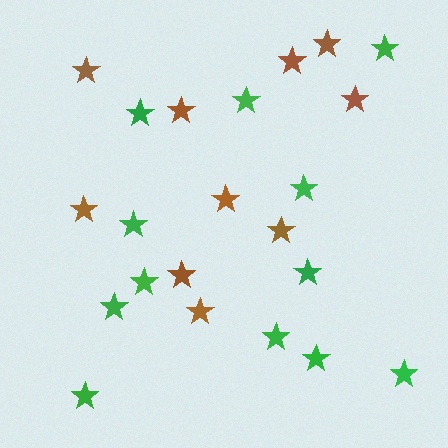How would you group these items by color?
There are 2 groups: one group of brown stars (10) and one group of green stars (12).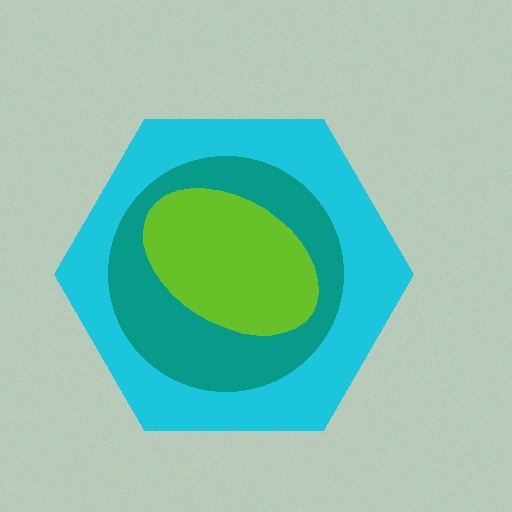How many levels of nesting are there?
3.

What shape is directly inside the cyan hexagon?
The teal circle.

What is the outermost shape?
The cyan hexagon.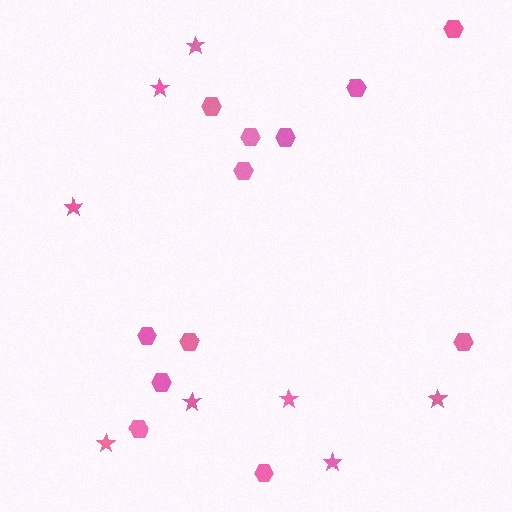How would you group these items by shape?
There are 2 groups: one group of stars (8) and one group of hexagons (12).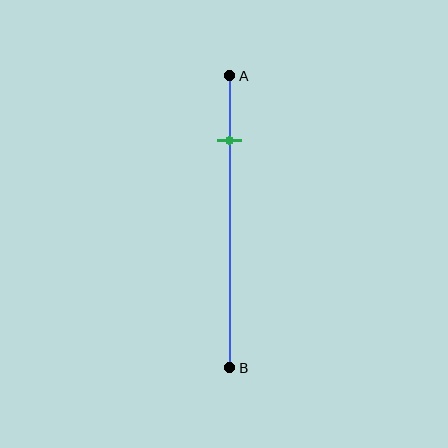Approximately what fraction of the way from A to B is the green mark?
The green mark is approximately 20% of the way from A to B.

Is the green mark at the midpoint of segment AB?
No, the mark is at about 20% from A, not at the 50% midpoint.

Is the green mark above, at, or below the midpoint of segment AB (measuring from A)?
The green mark is above the midpoint of segment AB.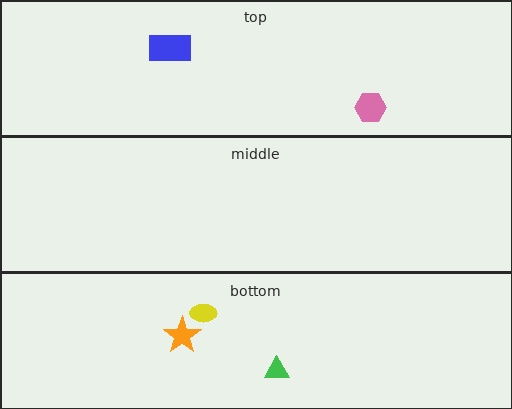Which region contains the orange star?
The bottom region.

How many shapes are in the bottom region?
3.